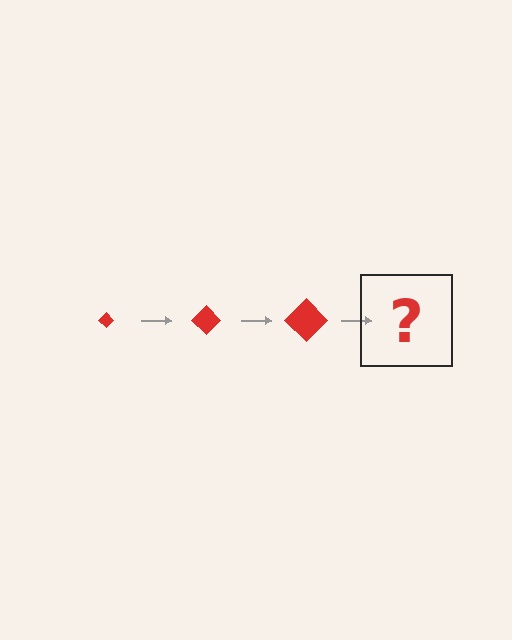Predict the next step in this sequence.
The next step is a red diamond, larger than the previous one.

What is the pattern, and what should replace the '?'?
The pattern is that the diamond gets progressively larger each step. The '?' should be a red diamond, larger than the previous one.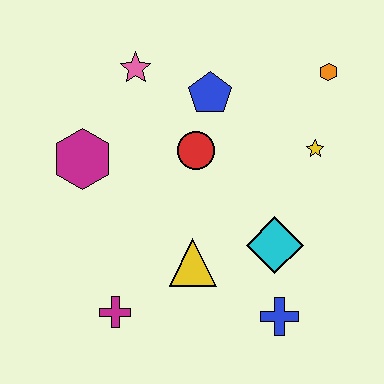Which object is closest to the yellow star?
The orange hexagon is closest to the yellow star.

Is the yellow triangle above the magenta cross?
Yes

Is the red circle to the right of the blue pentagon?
No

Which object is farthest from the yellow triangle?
The orange hexagon is farthest from the yellow triangle.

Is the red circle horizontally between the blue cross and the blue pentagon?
No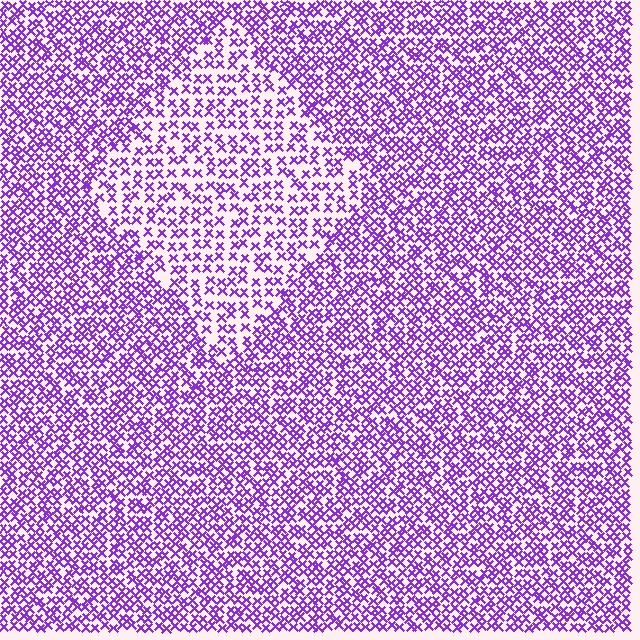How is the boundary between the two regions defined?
The boundary is defined by a change in element density (approximately 1.8x ratio). All elements are the same color, size, and shape.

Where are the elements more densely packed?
The elements are more densely packed outside the diamond boundary.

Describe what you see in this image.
The image contains small purple elements arranged at two different densities. A diamond-shaped region is visible where the elements are less densely packed than the surrounding area.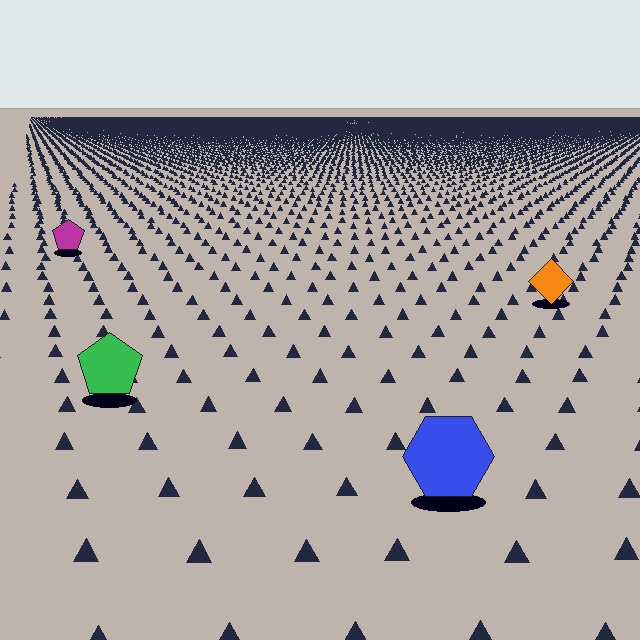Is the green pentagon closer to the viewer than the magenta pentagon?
Yes. The green pentagon is closer — you can tell from the texture gradient: the ground texture is coarser near it.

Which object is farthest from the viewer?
The magenta pentagon is farthest from the viewer. It appears smaller and the ground texture around it is denser.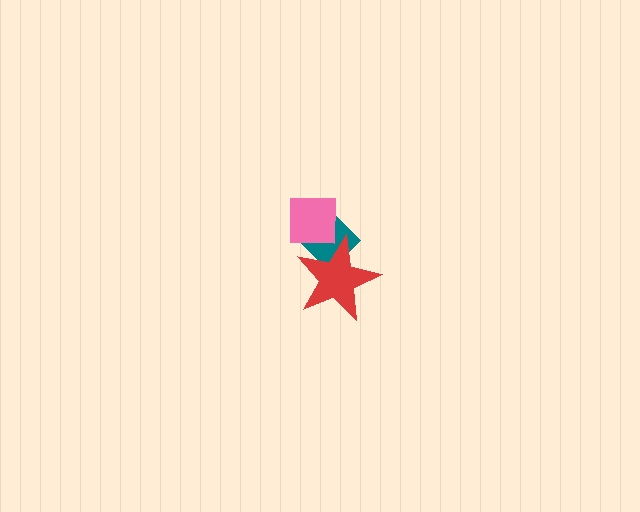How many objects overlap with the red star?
2 objects overlap with the red star.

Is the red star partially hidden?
No, no other shape covers it.